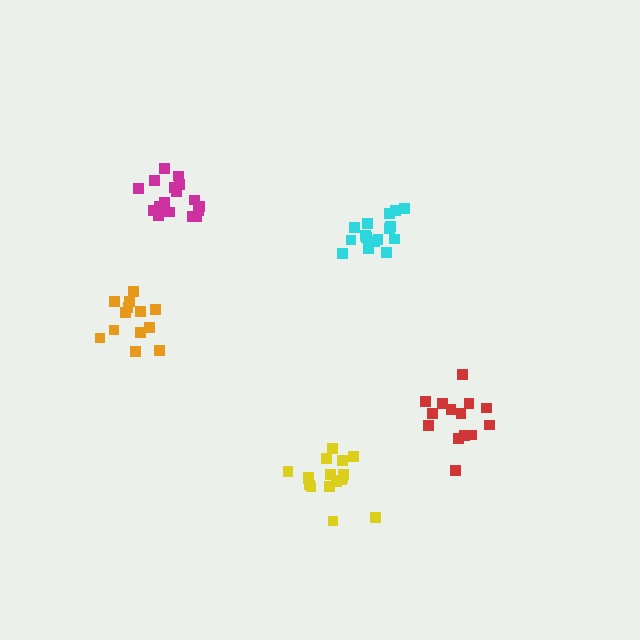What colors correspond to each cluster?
The clusters are colored: red, orange, cyan, magenta, yellow.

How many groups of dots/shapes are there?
There are 5 groups.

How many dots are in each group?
Group 1: 14 dots, Group 2: 13 dots, Group 3: 16 dots, Group 4: 17 dots, Group 5: 17 dots (77 total).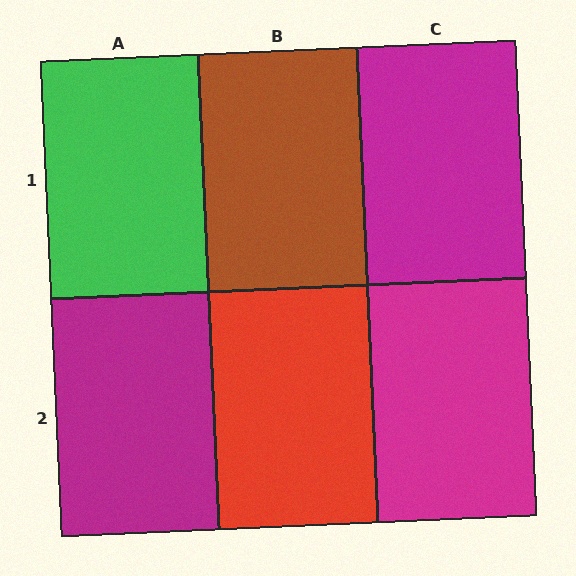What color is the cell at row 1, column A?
Green.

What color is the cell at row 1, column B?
Brown.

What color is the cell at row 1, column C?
Magenta.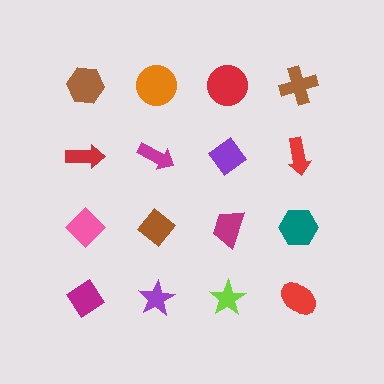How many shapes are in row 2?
4 shapes.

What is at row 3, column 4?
A teal hexagon.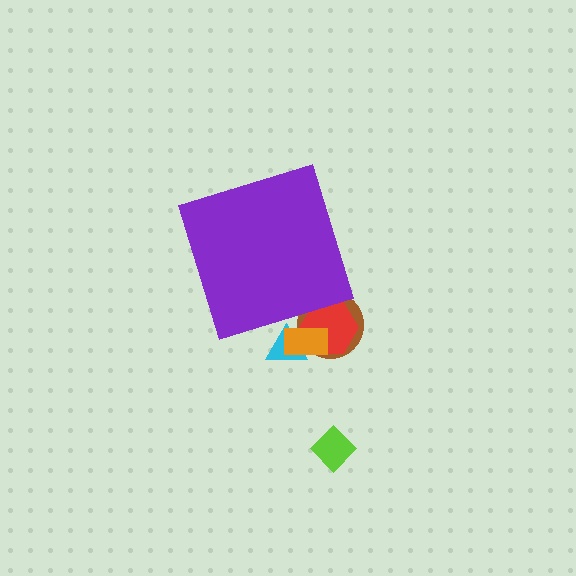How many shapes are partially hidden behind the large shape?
4 shapes are partially hidden.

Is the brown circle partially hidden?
Yes, the brown circle is partially hidden behind the purple diamond.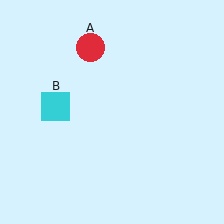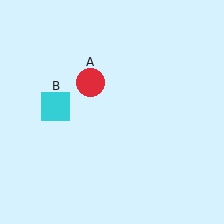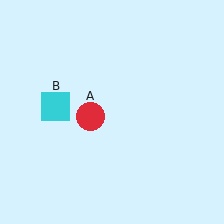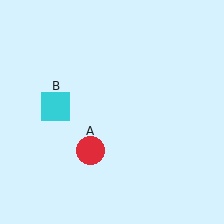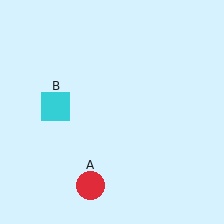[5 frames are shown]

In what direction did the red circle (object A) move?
The red circle (object A) moved down.